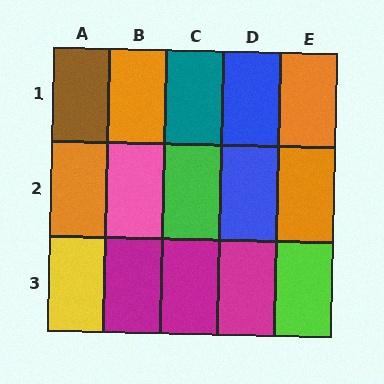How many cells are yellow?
1 cell is yellow.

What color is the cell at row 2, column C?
Green.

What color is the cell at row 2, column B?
Pink.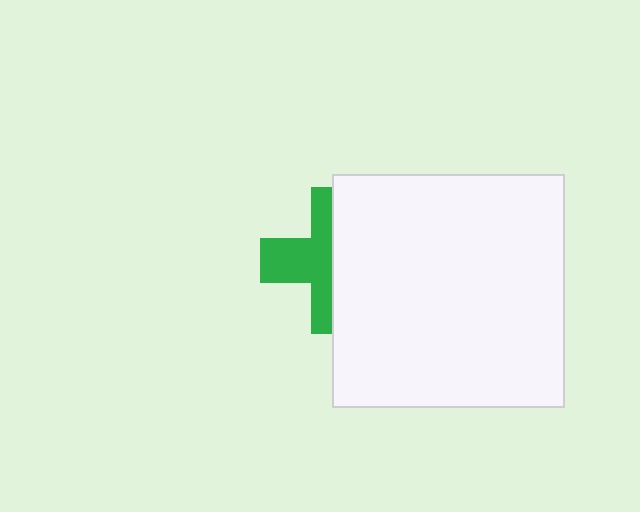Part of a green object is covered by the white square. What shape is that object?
It is a cross.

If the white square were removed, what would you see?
You would see the complete green cross.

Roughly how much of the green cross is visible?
About half of it is visible (roughly 47%).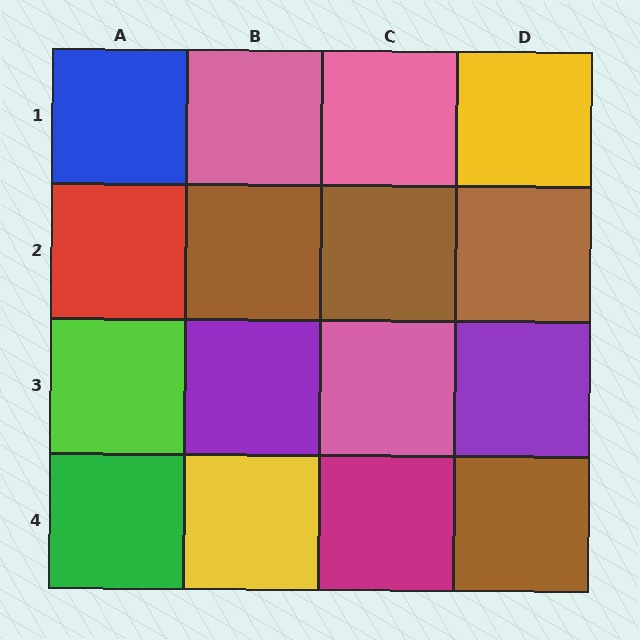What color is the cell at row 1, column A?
Blue.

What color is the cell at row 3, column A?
Lime.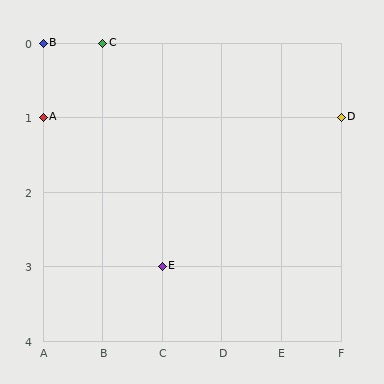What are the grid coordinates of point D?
Point D is at grid coordinates (F, 1).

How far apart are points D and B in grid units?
Points D and B are 5 columns and 1 row apart (about 5.1 grid units diagonally).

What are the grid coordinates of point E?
Point E is at grid coordinates (C, 3).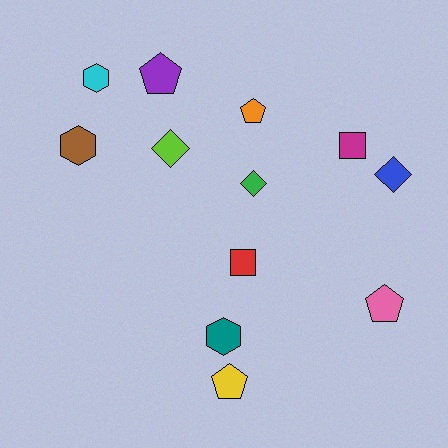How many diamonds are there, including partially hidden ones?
There are 3 diamonds.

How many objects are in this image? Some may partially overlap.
There are 12 objects.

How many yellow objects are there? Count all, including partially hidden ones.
There is 1 yellow object.